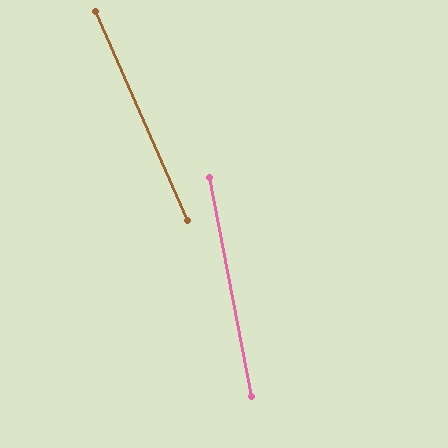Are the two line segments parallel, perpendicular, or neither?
Neither parallel nor perpendicular — they differ by about 13°.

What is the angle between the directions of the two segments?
Approximately 13 degrees.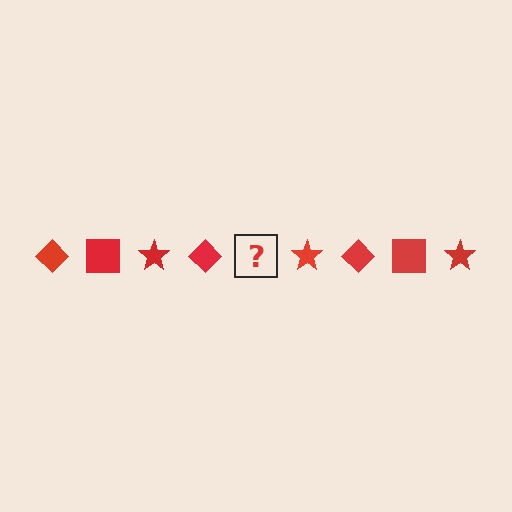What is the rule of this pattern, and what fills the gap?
The rule is that the pattern cycles through diamond, square, star shapes in red. The gap should be filled with a red square.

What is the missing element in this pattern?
The missing element is a red square.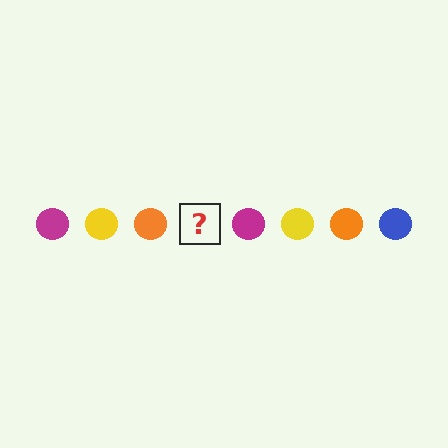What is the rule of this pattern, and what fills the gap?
The rule is that the pattern cycles through magenta, yellow, orange, blue circles. The gap should be filled with a blue circle.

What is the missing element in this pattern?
The missing element is a blue circle.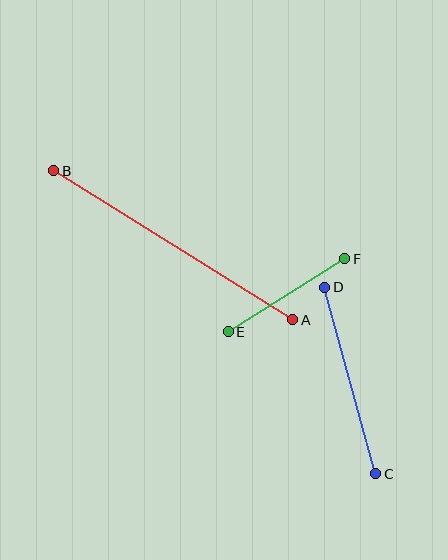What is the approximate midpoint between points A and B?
The midpoint is at approximately (173, 245) pixels.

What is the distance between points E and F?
The distance is approximately 138 pixels.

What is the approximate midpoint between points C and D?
The midpoint is at approximately (350, 380) pixels.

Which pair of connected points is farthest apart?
Points A and B are farthest apart.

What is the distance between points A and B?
The distance is approximately 282 pixels.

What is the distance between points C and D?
The distance is approximately 193 pixels.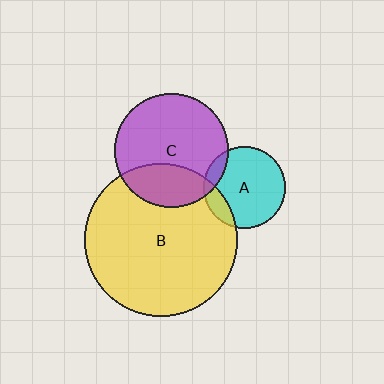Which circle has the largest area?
Circle B (yellow).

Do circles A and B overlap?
Yes.